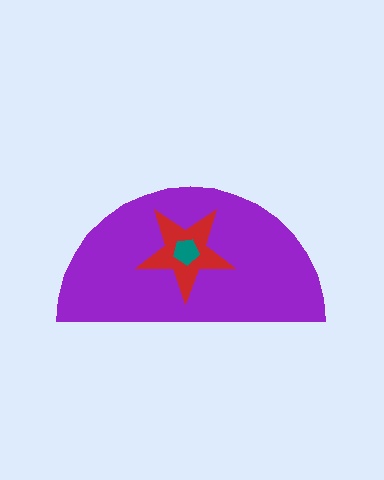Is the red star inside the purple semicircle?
Yes.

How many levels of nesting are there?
3.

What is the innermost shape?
The teal pentagon.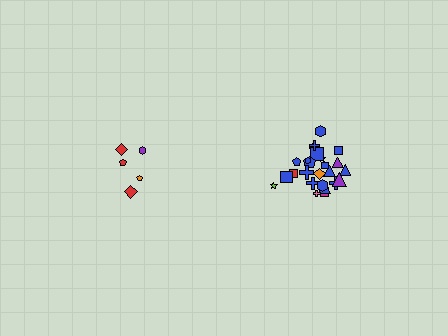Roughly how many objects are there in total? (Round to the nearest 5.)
Roughly 30 objects in total.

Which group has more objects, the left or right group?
The right group.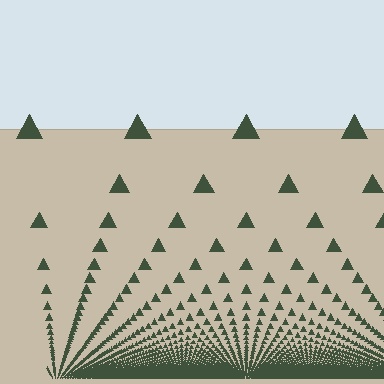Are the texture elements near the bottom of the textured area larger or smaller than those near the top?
Smaller. The gradient is inverted — elements near the bottom are smaller and denser.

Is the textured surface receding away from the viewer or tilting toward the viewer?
The surface appears to tilt toward the viewer. Texture elements get larger and sparser toward the top.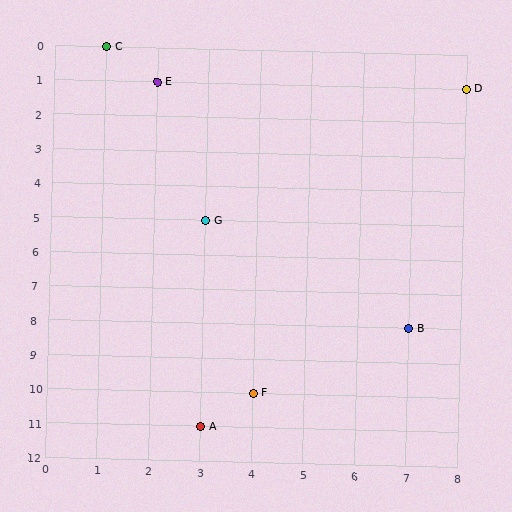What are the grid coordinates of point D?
Point D is at grid coordinates (8, 1).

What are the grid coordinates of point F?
Point F is at grid coordinates (4, 10).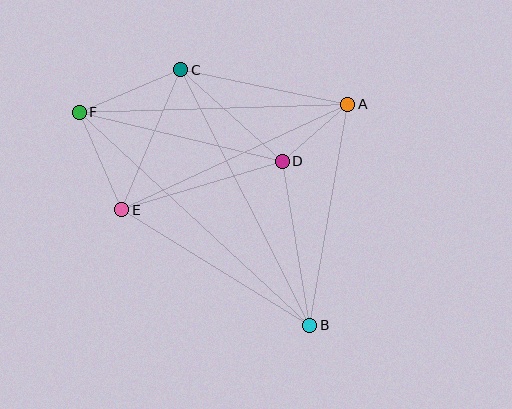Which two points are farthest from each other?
Points B and F are farthest from each other.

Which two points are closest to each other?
Points A and D are closest to each other.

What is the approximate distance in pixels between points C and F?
The distance between C and F is approximately 110 pixels.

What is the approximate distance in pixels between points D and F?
The distance between D and F is approximately 209 pixels.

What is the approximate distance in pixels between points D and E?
The distance between D and E is approximately 167 pixels.